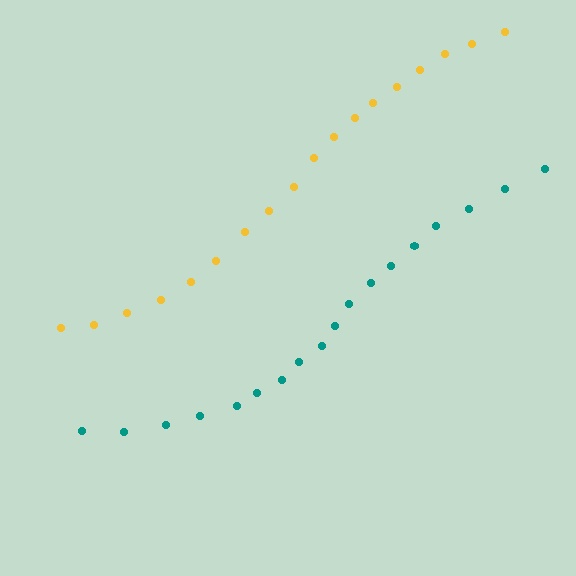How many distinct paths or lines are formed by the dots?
There are 2 distinct paths.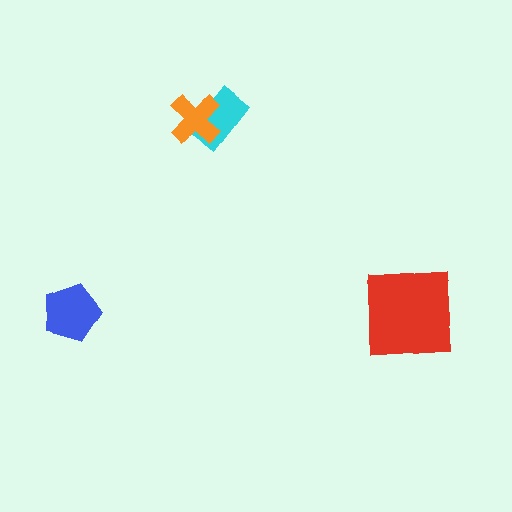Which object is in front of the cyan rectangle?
The orange cross is in front of the cyan rectangle.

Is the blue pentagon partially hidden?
No, no other shape covers it.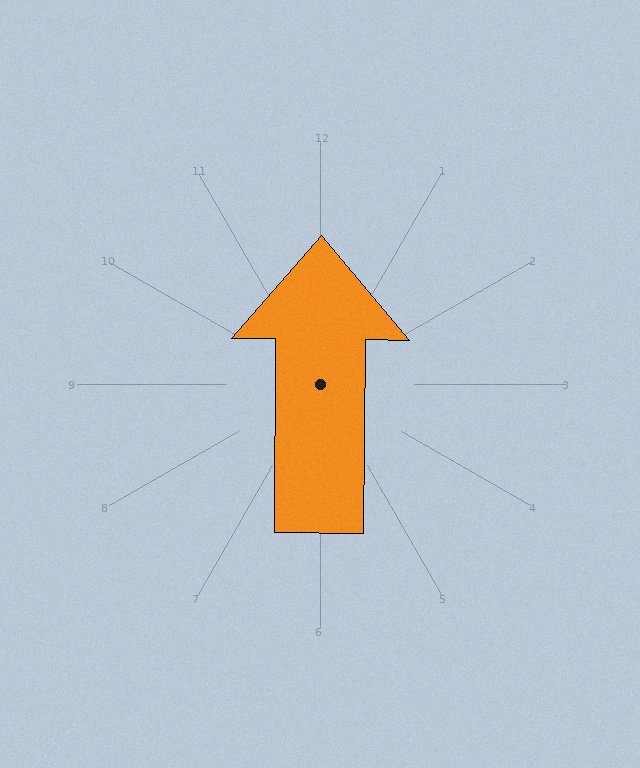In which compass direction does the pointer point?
North.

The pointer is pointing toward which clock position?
Roughly 12 o'clock.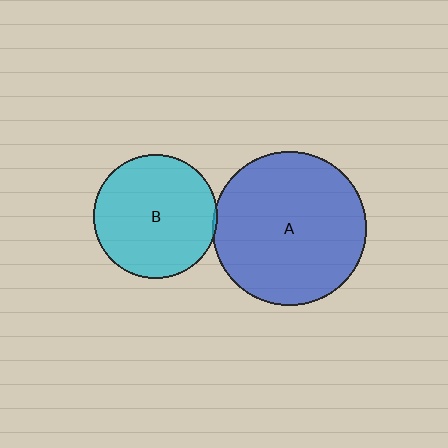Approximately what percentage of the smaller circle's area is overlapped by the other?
Approximately 5%.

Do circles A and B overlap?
Yes.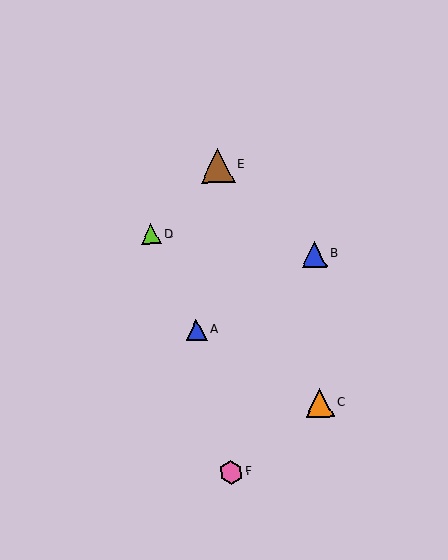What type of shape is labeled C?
Shape C is an orange triangle.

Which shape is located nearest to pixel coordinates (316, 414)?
The orange triangle (labeled C) at (320, 403) is nearest to that location.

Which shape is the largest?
The brown triangle (labeled E) is the largest.